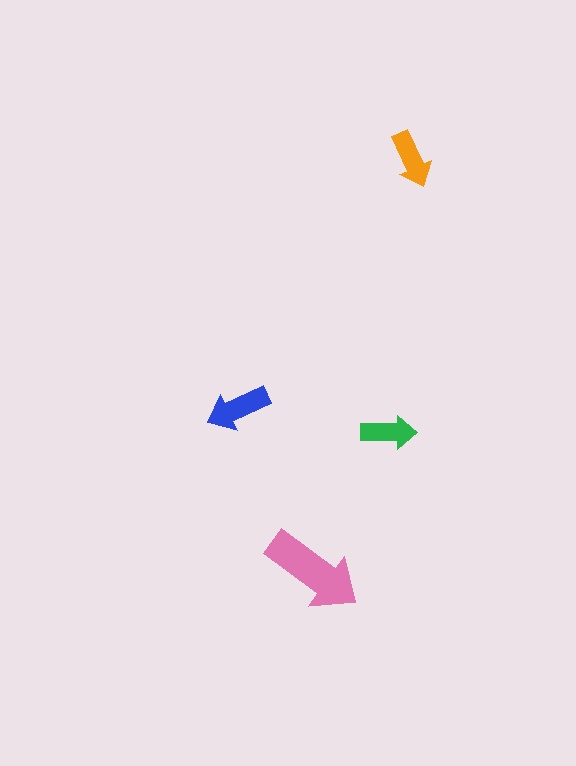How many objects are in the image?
There are 4 objects in the image.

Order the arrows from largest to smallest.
the pink one, the blue one, the orange one, the green one.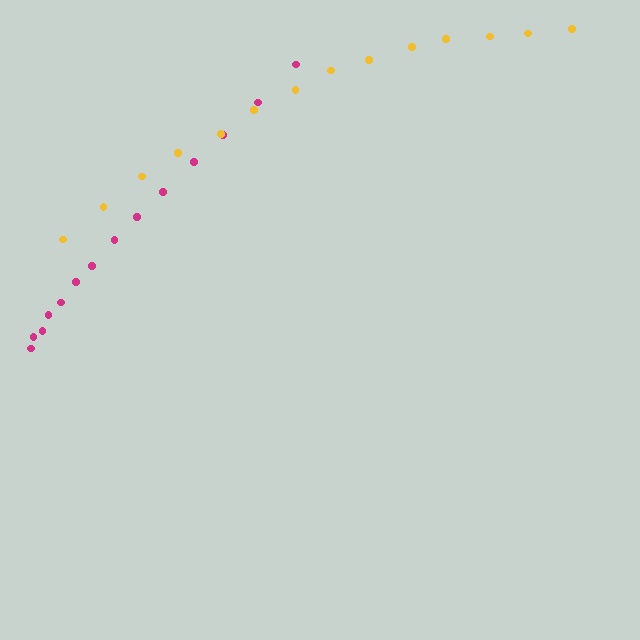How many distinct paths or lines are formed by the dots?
There are 2 distinct paths.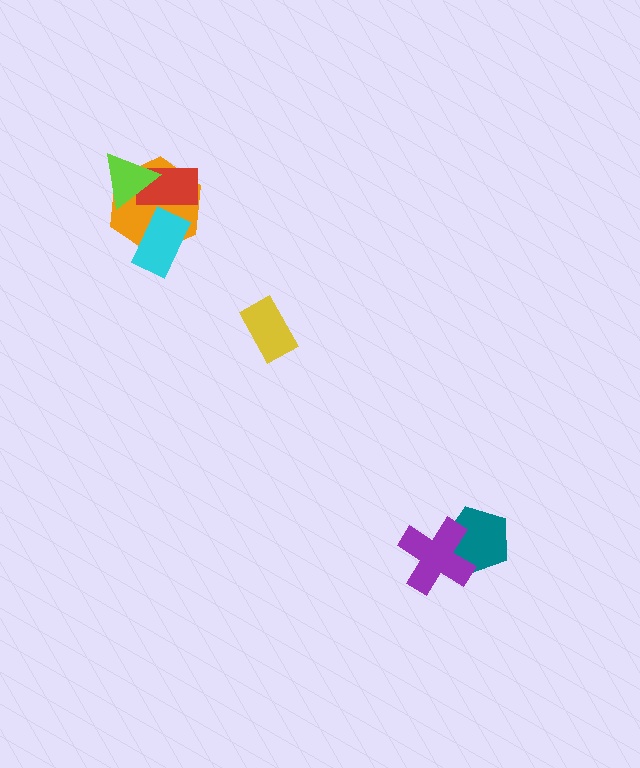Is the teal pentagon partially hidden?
Yes, it is partially covered by another shape.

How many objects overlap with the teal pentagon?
1 object overlaps with the teal pentagon.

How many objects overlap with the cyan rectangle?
1 object overlaps with the cyan rectangle.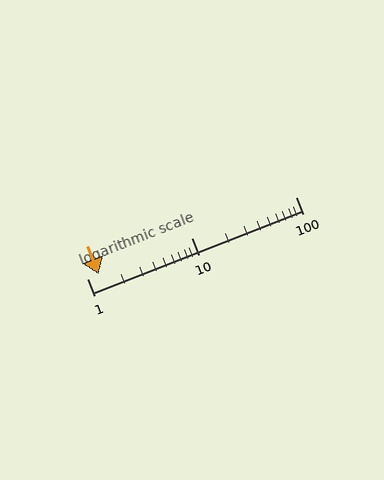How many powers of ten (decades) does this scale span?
The scale spans 2 decades, from 1 to 100.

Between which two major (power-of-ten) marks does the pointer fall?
The pointer is between 1 and 10.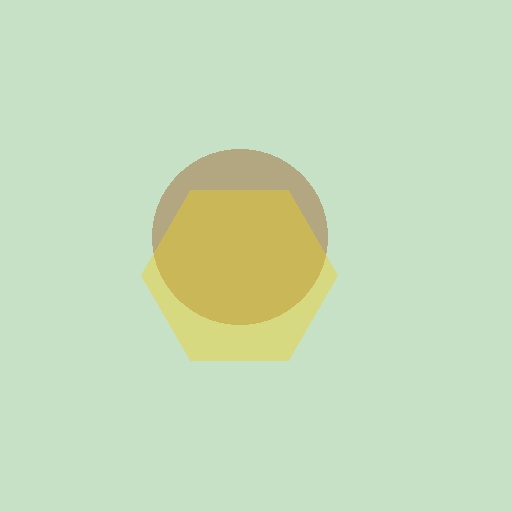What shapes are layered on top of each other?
The layered shapes are: a brown circle, a yellow hexagon.